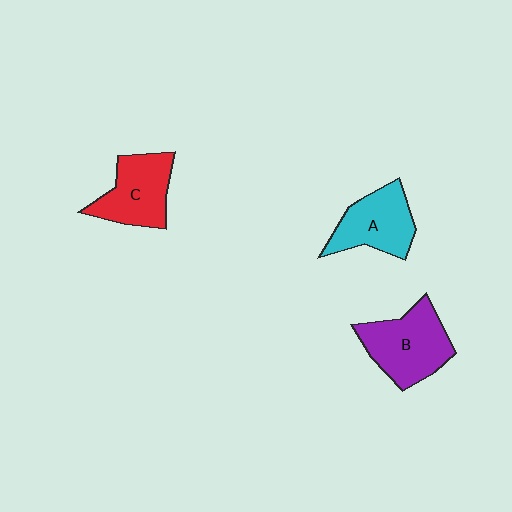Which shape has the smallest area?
Shape A (cyan).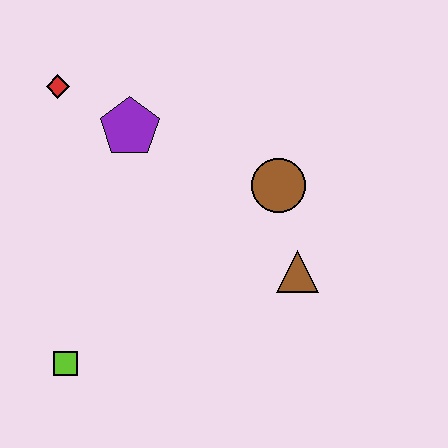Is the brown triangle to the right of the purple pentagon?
Yes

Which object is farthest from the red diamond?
The brown triangle is farthest from the red diamond.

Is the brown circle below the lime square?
No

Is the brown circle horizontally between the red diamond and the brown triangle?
Yes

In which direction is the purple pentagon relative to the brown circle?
The purple pentagon is to the left of the brown circle.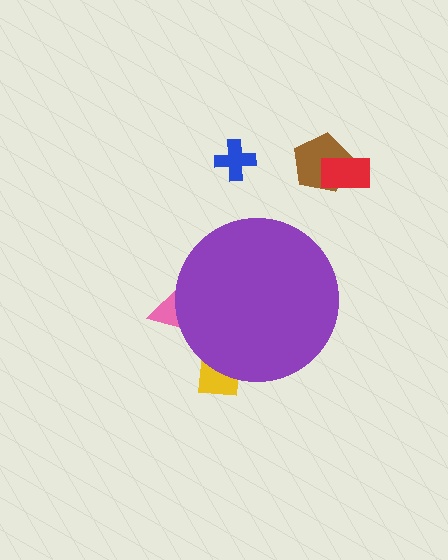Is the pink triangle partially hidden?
Yes, the pink triangle is partially hidden behind the purple circle.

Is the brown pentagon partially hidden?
No, the brown pentagon is fully visible.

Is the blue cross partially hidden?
No, the blue cross is fully visible.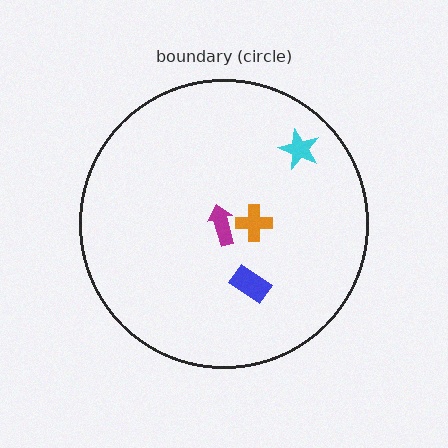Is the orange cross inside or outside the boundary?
Inside.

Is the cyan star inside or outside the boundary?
Inside.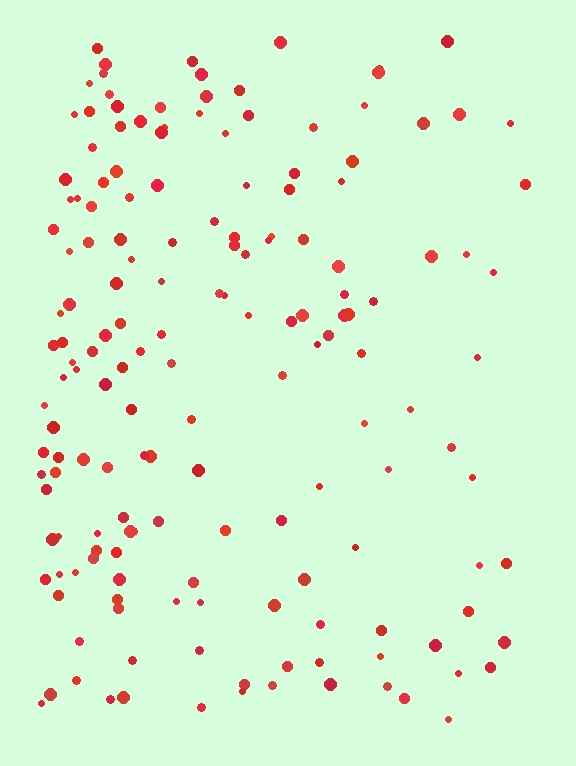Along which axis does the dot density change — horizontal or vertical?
Horizontal.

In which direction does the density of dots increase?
From right to left, with the left side densest.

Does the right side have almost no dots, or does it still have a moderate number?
Still a moderate number, just noticeably fewer than the left.